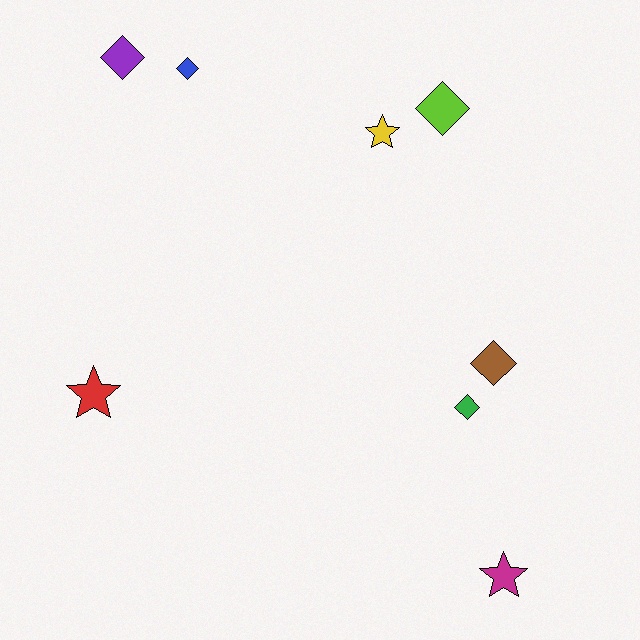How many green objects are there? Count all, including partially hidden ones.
There is 1 green object.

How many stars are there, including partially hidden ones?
There are 3 stars.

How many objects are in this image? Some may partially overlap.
There are 8 objects.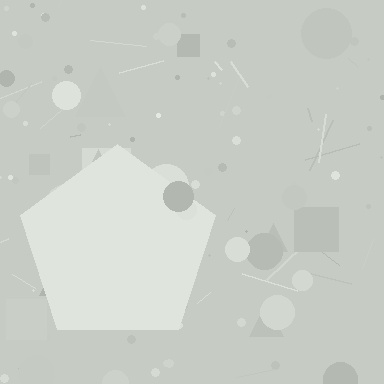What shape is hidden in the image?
A pentagon is hidden in the image.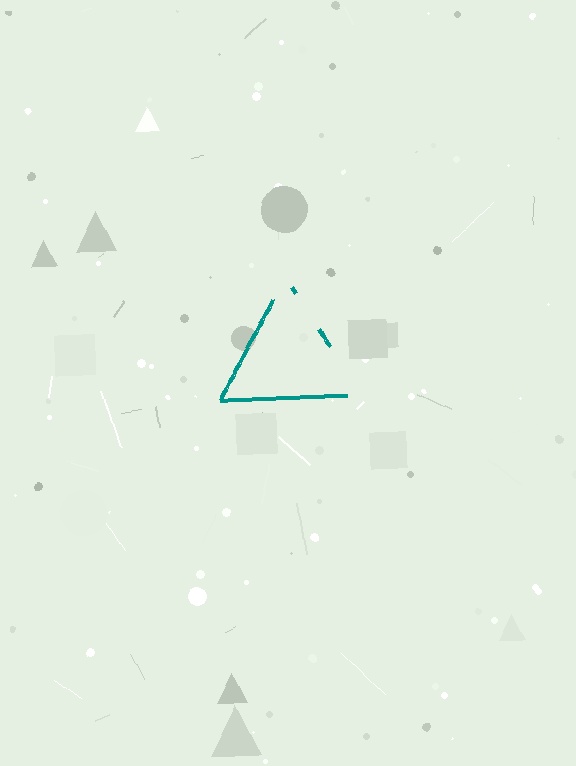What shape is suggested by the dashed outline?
The dashed outline suggests a triangle.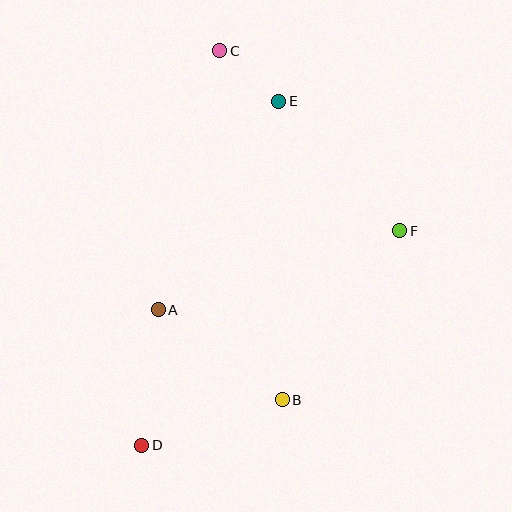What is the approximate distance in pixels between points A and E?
The distance between A and E is approximately 241 pixels.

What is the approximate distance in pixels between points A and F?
The distance between A and F is approximately 254 pixels.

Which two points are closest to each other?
Points C and E are closest to each other.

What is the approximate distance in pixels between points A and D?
The distance between A and D is approximately 137 pixels.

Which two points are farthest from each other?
Points C and D are farthest from each other.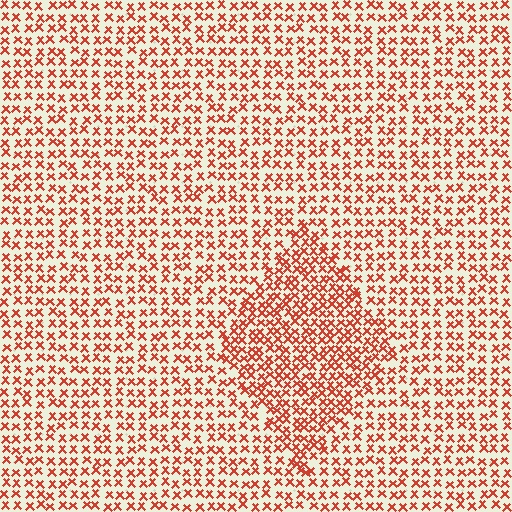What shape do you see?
I see a diamond.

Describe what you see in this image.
The image contains small red elements arranged at two different densities. A diamond-shaped region is visible where the elements are more densely packed than the surrounding area.